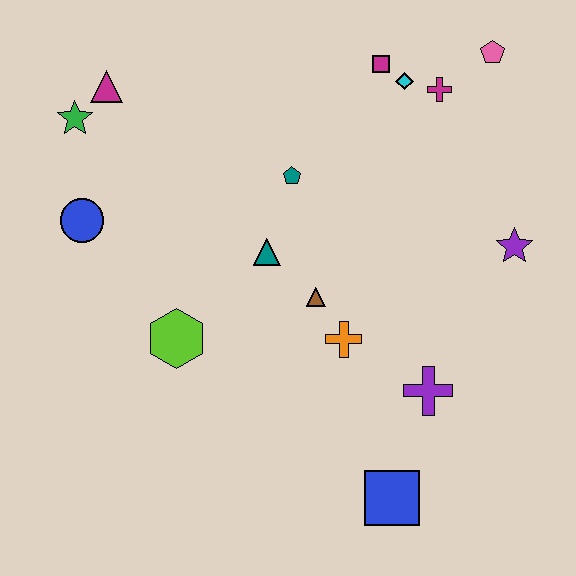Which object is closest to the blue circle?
The green star is closest to the blue circle.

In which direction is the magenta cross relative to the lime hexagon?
The magenta cross is to the right of the lime hexagon.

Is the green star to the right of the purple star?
No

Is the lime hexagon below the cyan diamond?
Yes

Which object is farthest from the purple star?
The green star is farthest from the purple star.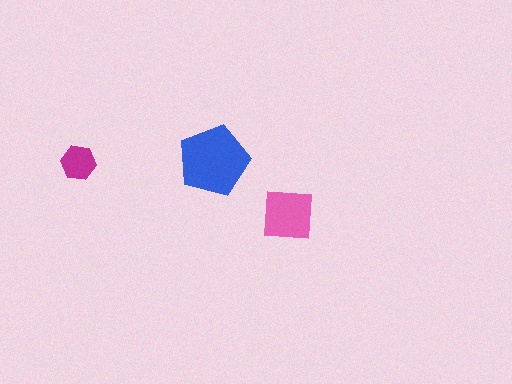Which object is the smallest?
The magenta hexagon.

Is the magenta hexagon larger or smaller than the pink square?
Smaller.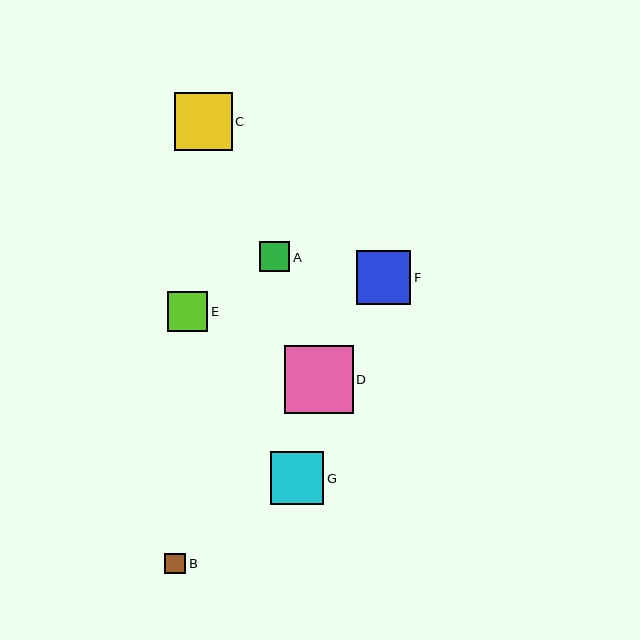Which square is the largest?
Square D is the largest with a size of approximately 68 pixels.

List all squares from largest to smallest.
From largest to smallest: D, C, F, G, E, A, B.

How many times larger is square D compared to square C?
Square D is approximately 1.2 times the size of square C.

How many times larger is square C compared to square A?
Square C is approximately 1.9 times the size of square A.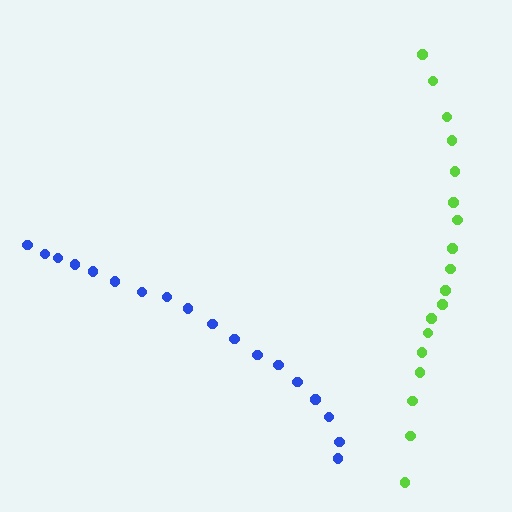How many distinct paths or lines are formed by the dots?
There are 2 distinct paths.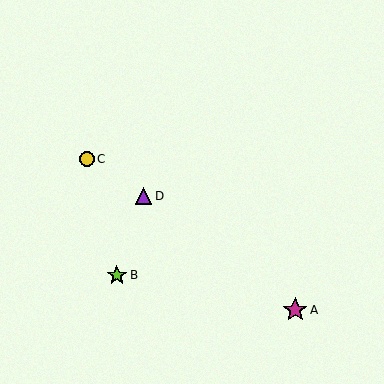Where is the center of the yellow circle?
The center of the yellow circle is at (87, 159).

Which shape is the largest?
The magenta star (labeled A) is the largest.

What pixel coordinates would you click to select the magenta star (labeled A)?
Click at (295, 310) to select the magenta star A.